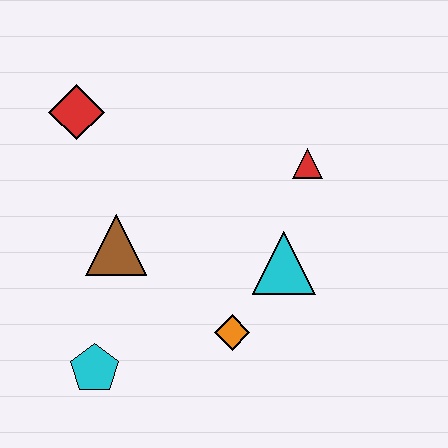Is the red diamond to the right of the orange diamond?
No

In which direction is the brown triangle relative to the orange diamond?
The brown triangle is to the left of the orange diamond.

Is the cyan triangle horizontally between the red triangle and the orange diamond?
Yes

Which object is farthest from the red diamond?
The orange diamond is farthest from the red diamond.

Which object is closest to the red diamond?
The brown triangle is closest to the red diamond.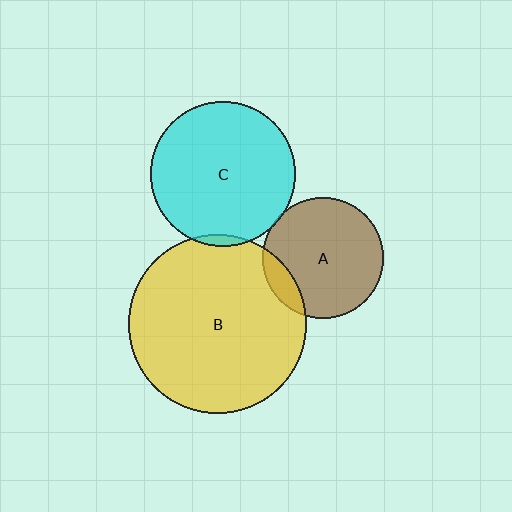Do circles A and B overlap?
Yes.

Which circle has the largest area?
Circle B (yellow).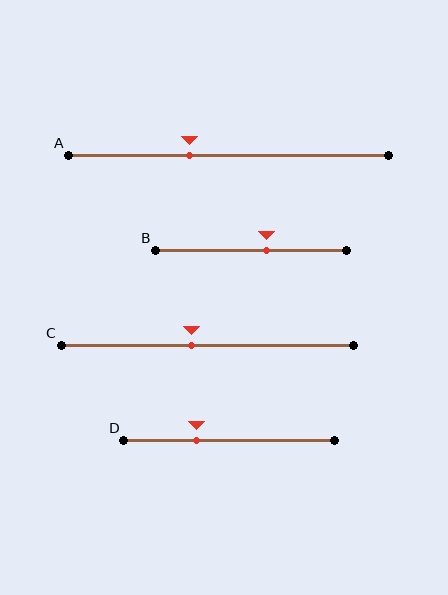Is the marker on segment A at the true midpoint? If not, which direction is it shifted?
No, the marker on segment A is shifted to the left by about 12% of the segment length.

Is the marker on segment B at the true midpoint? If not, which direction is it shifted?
No, the marker on segment B is shifted to the right by about 8% of the segment length.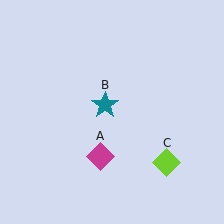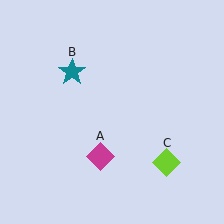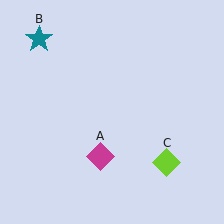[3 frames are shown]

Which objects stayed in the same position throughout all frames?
Magenta diamond (object A) and lime diamond (object C) remained stationary.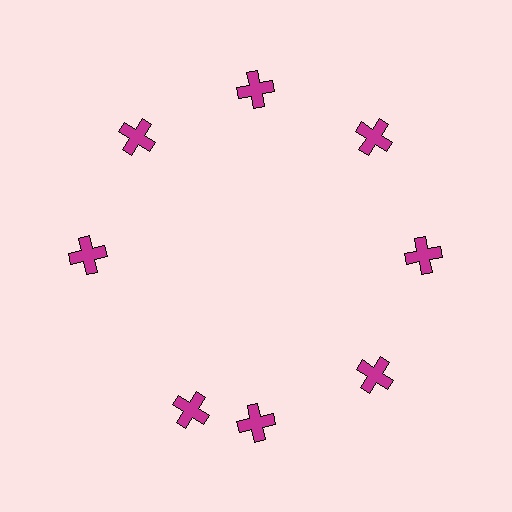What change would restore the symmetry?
The symmetry would be restored by rotating it back into even spacing with its neighbors so that all 8 crosses sit at equal angles and equal distance from the center.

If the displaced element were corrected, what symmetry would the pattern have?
It would have 8-fold rotational symmetry — the pattern would map onto itself every 45 degrees.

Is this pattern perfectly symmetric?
No. The 8 magenta crosses are arranged in a ring, but one element near the 8 o'clock position is rotated out of alignment along the ring, breaking the 8-fold rotational symmetry.